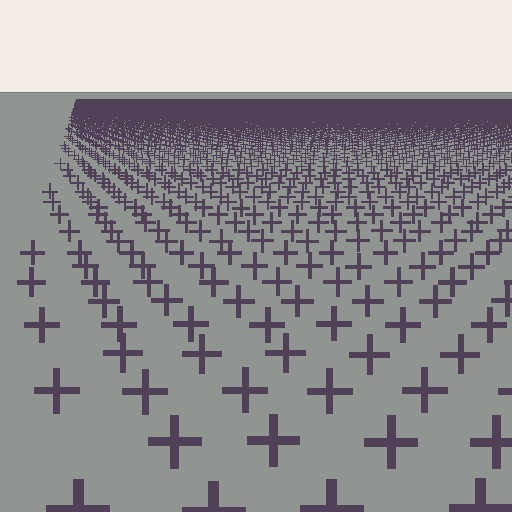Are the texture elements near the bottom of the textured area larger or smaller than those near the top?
Larger. Near the bottom, elements are closer to the viewer and appear at a bigger on-screen size.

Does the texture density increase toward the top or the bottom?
Density increases toward the top.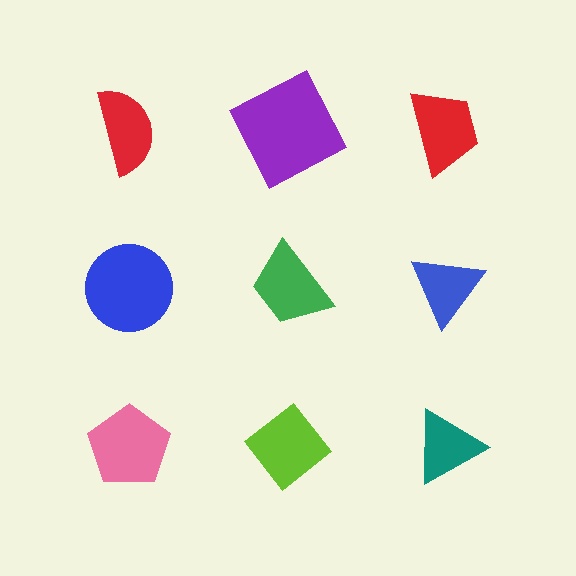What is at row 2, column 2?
A green trapezoid.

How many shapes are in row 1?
3 shapes.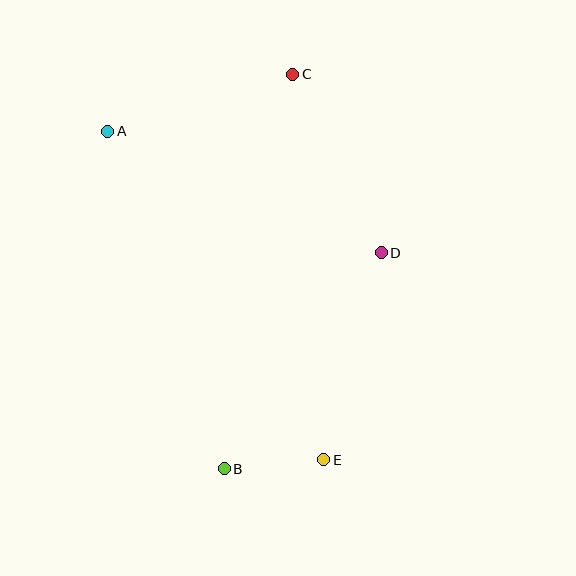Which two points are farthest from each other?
Points B and C are farthest from each other.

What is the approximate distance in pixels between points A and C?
The distance between A and C is approximately 194 pixels.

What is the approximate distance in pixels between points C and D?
The distance between C and D is approximately 199 pixels.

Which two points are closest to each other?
Points B and E are closest to each other.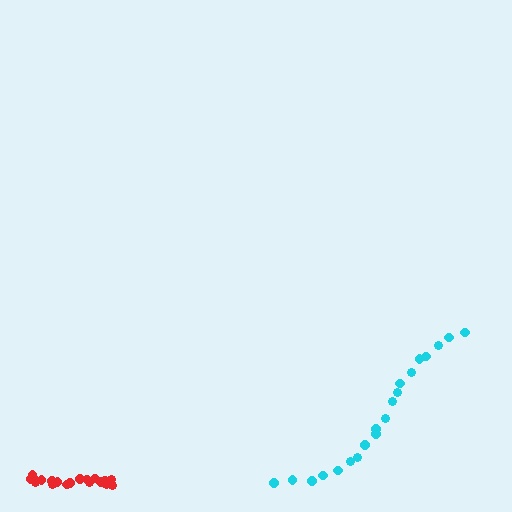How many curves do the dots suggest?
There are 2 distinct paths.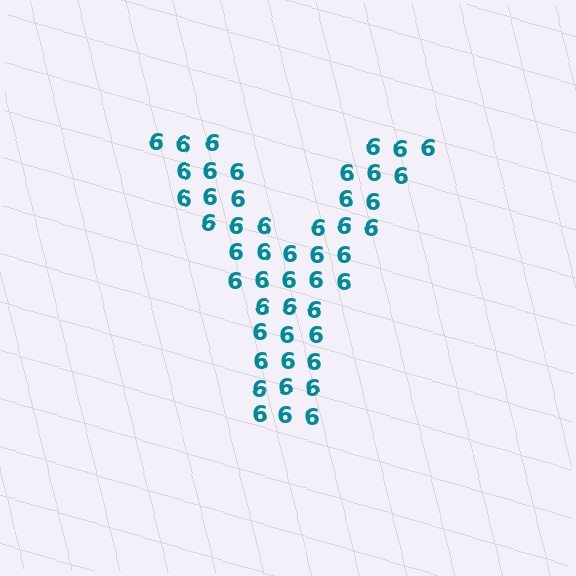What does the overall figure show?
The overall figure shows the letter Y.